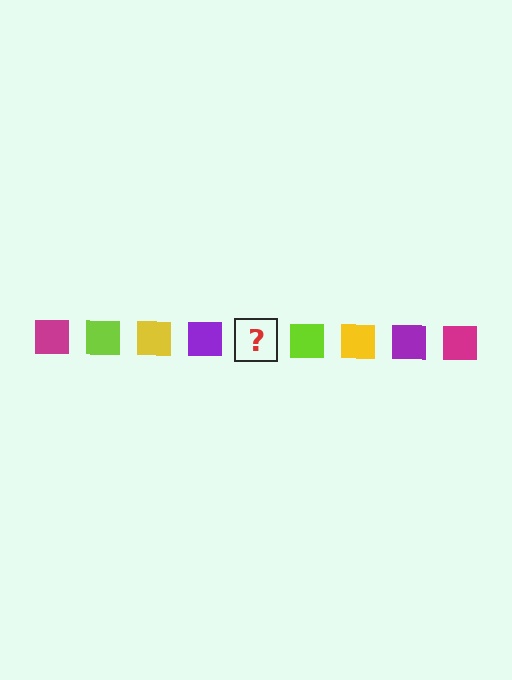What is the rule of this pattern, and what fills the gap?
The rule is that the pattern cycles through magenta, lime, yellow, purple squares. The gap should be filled with a magenta square.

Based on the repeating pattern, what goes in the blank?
The blank should be a magenta square.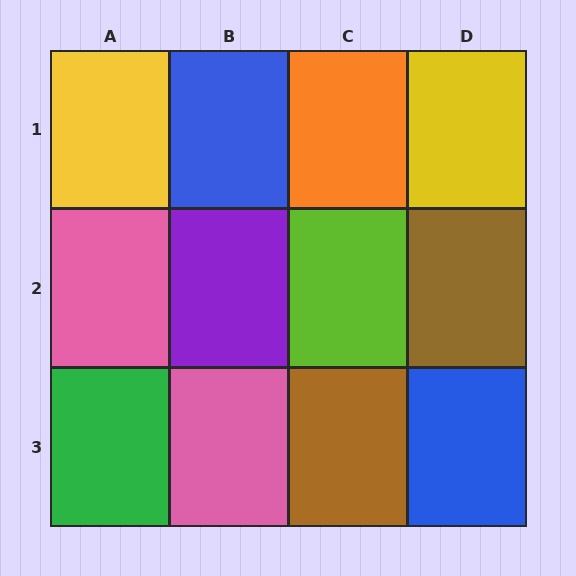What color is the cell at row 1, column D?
Yellow.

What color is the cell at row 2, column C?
Lime.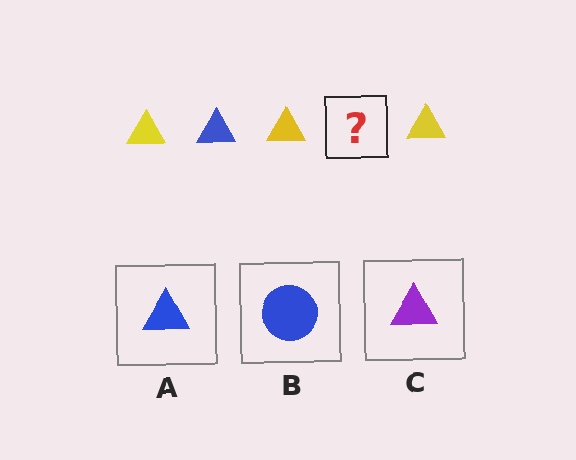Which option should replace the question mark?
Option A.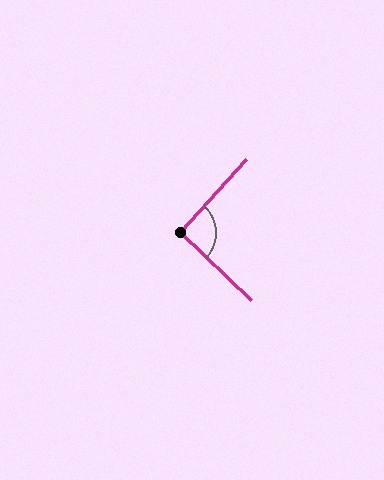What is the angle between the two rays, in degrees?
Approximately 91 degrees.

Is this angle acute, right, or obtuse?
It is approximately a right angle.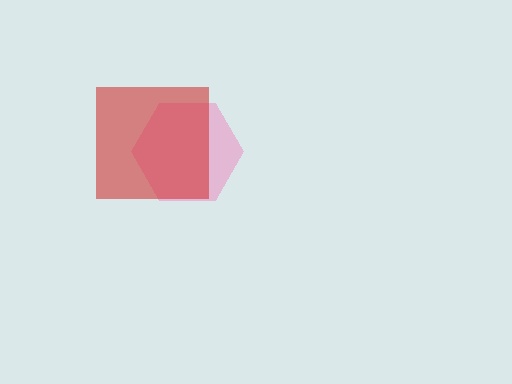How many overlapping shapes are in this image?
There are 2 overlapping shapes in the image.